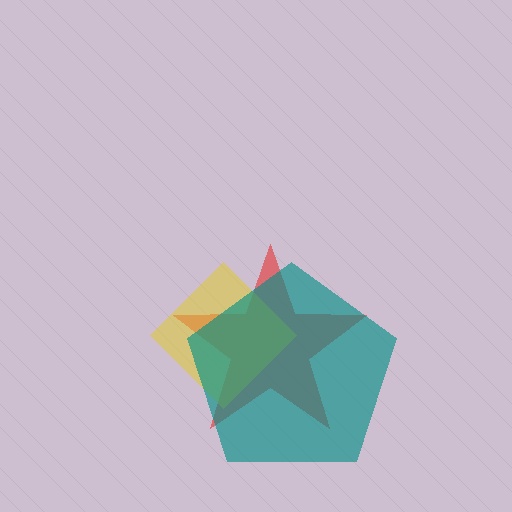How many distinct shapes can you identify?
There are 3 distinct shapes: a red star, a yellow diamond, a teal pentagon.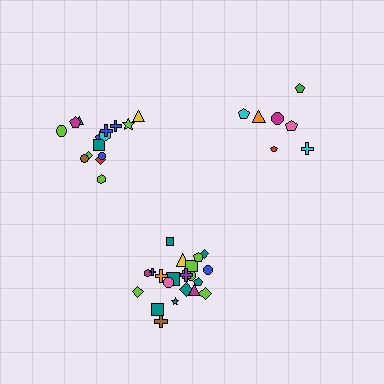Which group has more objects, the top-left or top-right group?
The top-left group.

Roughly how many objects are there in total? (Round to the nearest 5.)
Roughly 45 objects in total.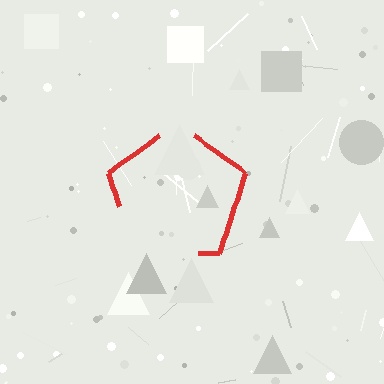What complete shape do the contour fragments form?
The contour fragments form a pentagon.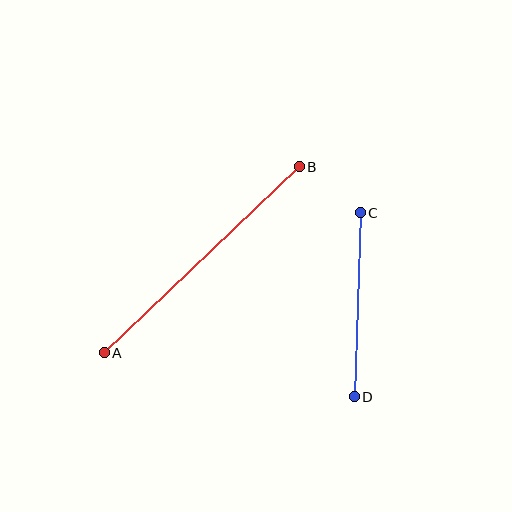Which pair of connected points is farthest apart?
Points A and B are farthest apart.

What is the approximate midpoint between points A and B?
The midpoint is at approximately (202, 260) pixels.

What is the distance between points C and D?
The distance is approximately 184 pixels.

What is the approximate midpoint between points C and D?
The midpoint is at approximately (357, 305) pixels.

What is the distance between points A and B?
The distance is approximately 270 pixels.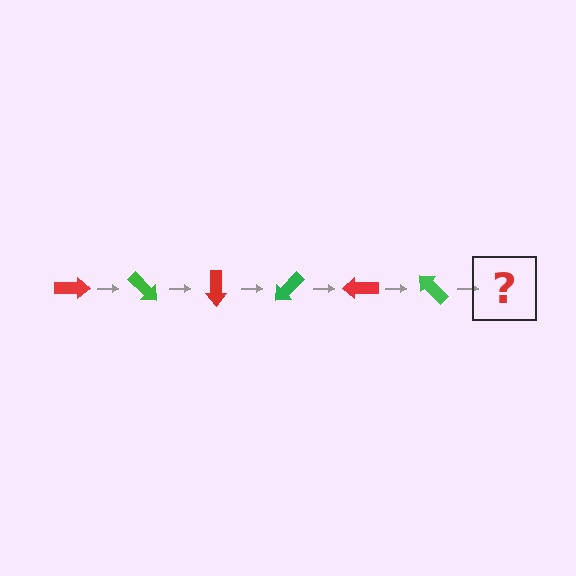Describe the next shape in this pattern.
It should be a red arrow, rotated 270 degrees from the start.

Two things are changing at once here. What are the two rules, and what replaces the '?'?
The two rules are that it rotates 45 degrees each step and the color cycles through red and green. The '?' should be a red arrow, rotated 270 degrees from the start.